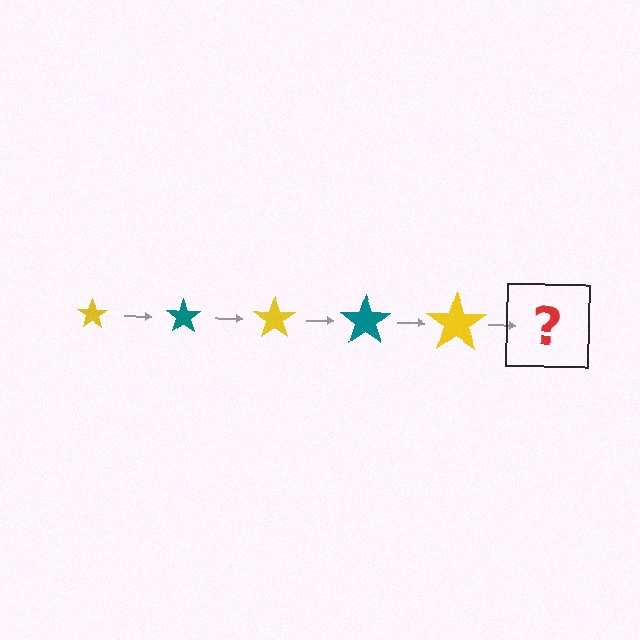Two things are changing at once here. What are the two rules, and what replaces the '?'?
The two rules are that the star grows larger each step and the color cycles through yellow and teal. The '?' should be a teal star, larger than the previous one.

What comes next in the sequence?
The next element should be a teal star, larger than the previous one.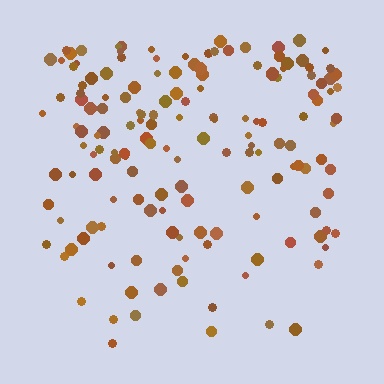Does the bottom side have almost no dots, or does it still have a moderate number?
Still a moderate number, just noticeably fewer than the top.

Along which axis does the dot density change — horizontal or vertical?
Vertical.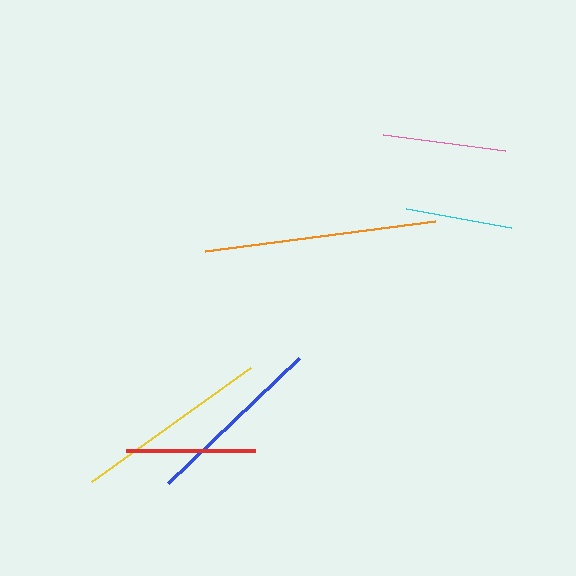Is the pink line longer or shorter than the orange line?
The orange line is longer than the pink line.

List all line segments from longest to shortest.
From longest to shortest: orange, yellow, blue, red, pink, cyan.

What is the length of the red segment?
The red segment is approximately 129 pixels long.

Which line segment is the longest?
The orange line is the longest at approximately 232 pixels.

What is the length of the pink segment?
The pink segment is approximately 124 pixels long.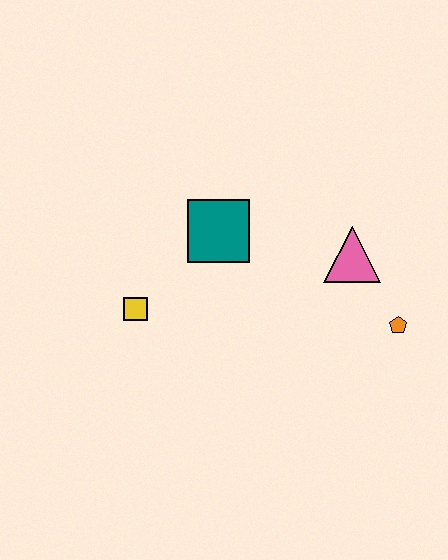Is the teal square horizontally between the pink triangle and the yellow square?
Yes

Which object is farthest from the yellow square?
The orange pentagon is farthest from the yellow square.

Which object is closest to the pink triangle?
The orange pentagon is closest to the pink triangle.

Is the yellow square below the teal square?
Yes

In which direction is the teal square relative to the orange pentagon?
The teal square is to the left of the orange pentagon.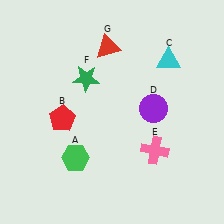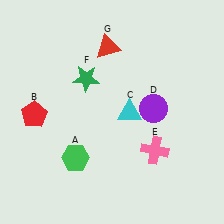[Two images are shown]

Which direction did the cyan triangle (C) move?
The cyan triangle (C) moved down.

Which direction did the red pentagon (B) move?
The red pentagon (B) moved left.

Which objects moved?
The objects that moved are: the red pentagon (B), the cyan triangle (C).